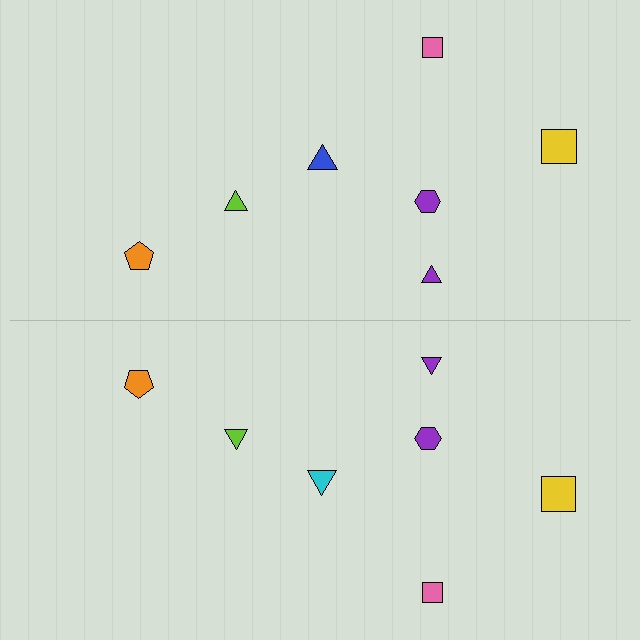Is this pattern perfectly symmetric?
No, the pattern is not perfectly symmetric. The cyan triangle on the bottom side breaks the symmetry — its mirror counterpart is blue.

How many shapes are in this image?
There are 14 shapes in this image.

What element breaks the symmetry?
The cyan triangle on the bottom side breaks the symmetry — its mirror counterpart is blue.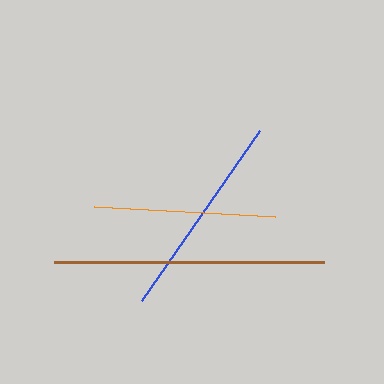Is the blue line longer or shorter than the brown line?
The brown line is longer than the blue line.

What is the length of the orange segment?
The orange segment is approximately 181 pixels long.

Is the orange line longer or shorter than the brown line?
The brown line is longer than the orange line.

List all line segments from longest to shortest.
From longest to shortest: brown, blue, orange.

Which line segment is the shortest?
The orange line is the shortest at approximately 181 pixels.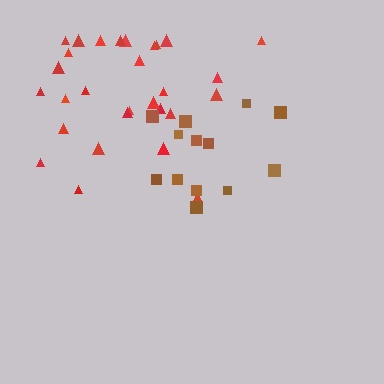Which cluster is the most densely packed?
Brown.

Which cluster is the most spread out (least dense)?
Red.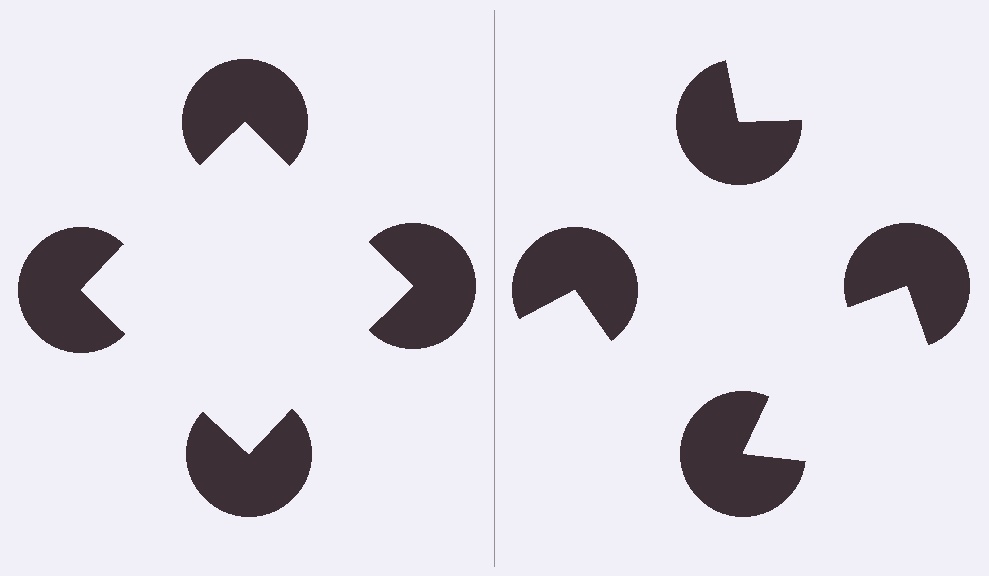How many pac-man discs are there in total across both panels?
8 — 4 on each side.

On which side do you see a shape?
An illusory square appears on the left side. On the right side the wedge cuts are rotated, so no coherent shape forms.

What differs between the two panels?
The pac-man discs are positioned identically on both sides; only the wedge orientations differ. On the left they align to a square; on the right they are misaligned.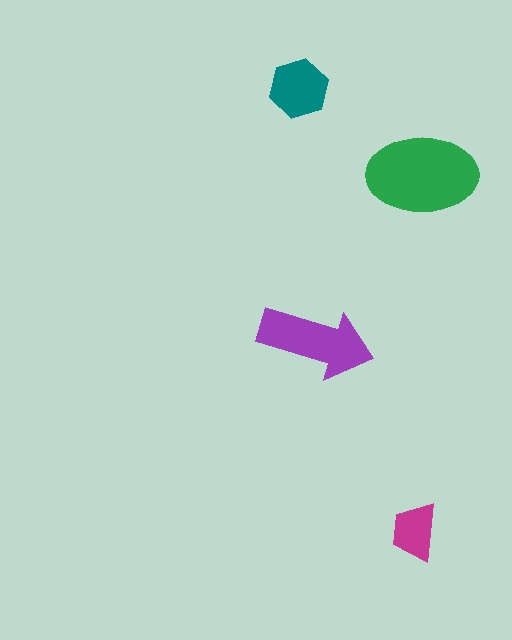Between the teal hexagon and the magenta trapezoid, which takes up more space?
The teal hexagon.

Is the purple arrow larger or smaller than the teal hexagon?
Larger.